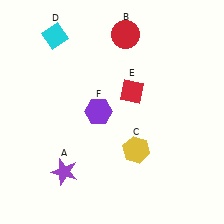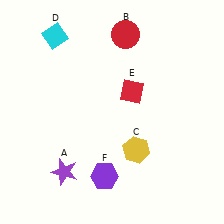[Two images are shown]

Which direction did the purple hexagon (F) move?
The purple hexagon (F) moved down.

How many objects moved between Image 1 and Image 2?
1 object moved between the two images.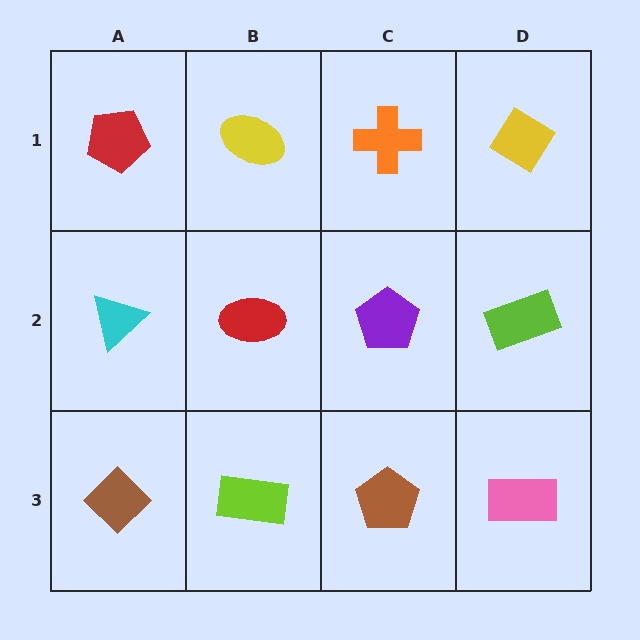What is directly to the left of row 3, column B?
A brown diamond.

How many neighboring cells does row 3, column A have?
2.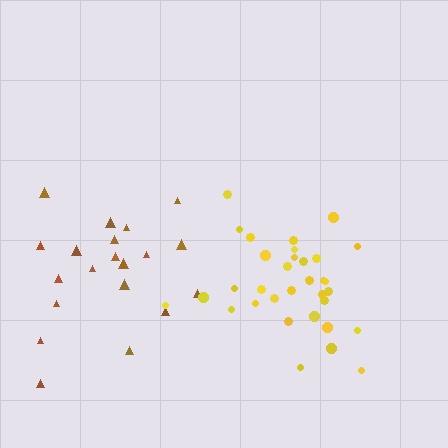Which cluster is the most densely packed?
Yellow.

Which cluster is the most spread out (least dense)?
Brown.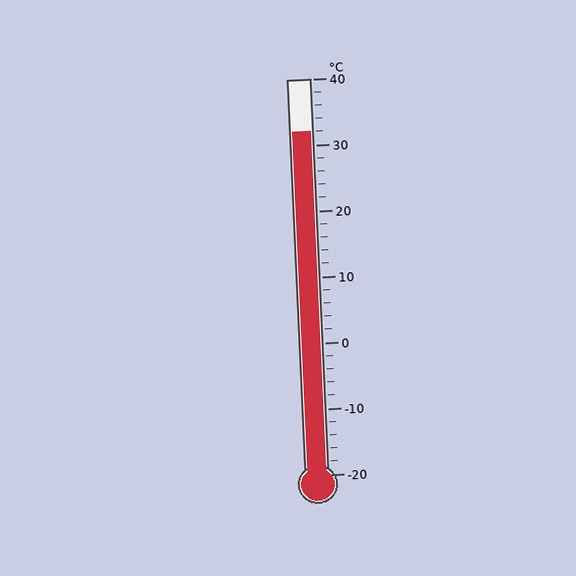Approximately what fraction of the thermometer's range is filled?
The thermometer is filled to approximately 85% of its range.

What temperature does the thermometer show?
The thermometer shows approximately 32°C.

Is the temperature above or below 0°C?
The temperature is above 0°C.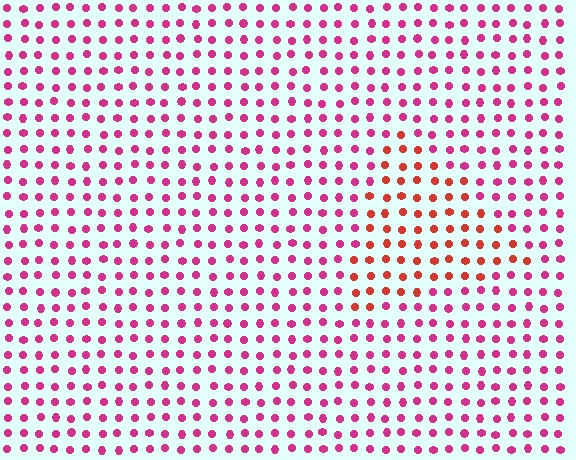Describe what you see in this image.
The image is filled with small magenta elements in a uniform arrangement. A triangle-shaped region is visible where the elements are tinted to a slightly different hue, forming a subtle color boundary.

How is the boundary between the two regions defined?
The boundary is defined purely by a slight shift in hue (about 37 degrees). Spacing, size, and orientation are identical on both sides.